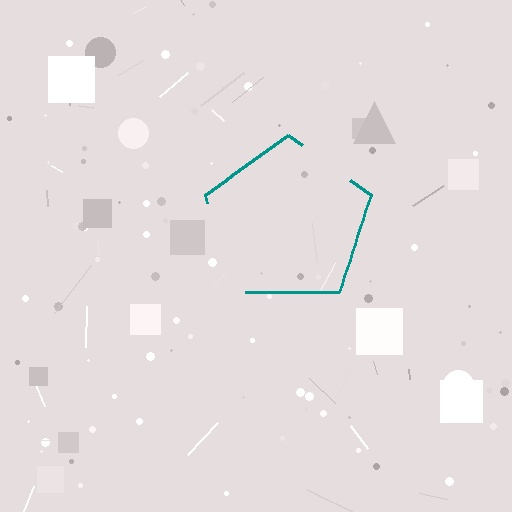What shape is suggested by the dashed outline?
The dashed outline suggests a pentagon.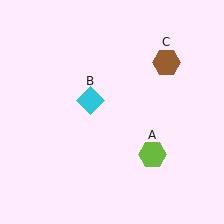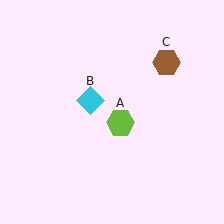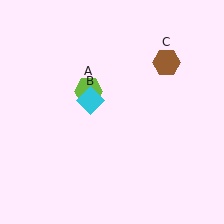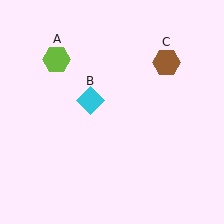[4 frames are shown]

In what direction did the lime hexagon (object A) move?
The lime hexagon (object A) moved up and to the left.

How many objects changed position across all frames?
1 object changed position: lime hexagon (object A).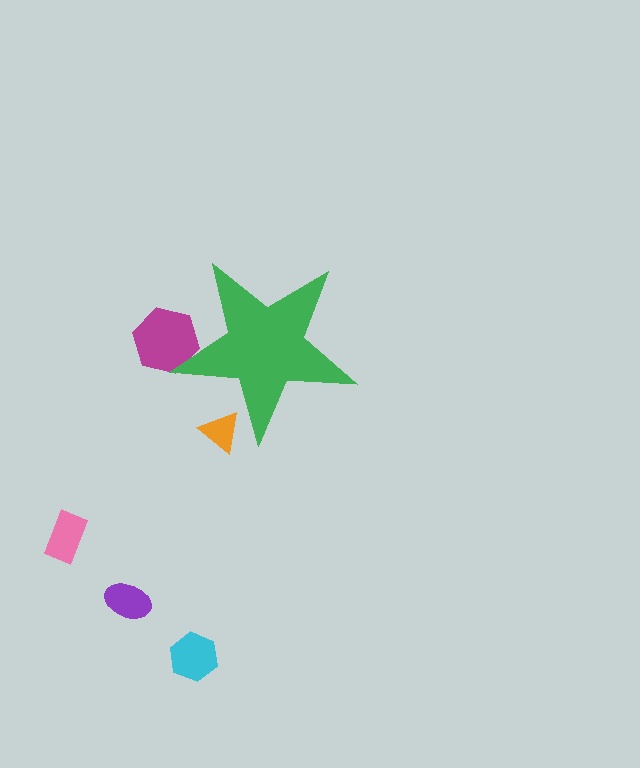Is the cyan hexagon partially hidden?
No, the cyan hexagon is fully visible.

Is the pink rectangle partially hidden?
No, the pink rectangle is fully visible.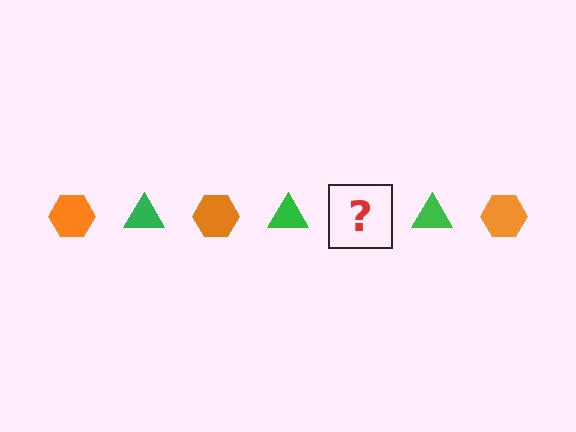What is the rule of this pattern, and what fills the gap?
The rule is that the pattern alternates between orange hexagon and green triangle. The gap should be filled with an orange hexagon.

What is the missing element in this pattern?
The missing element is an orange hexagon.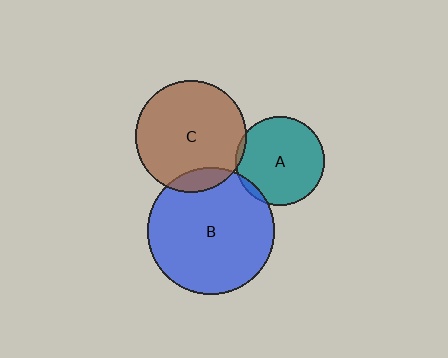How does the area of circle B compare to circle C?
Approximately 1.3 times.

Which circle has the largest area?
Circle B (blue).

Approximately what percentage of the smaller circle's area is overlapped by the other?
Approximately 5%.